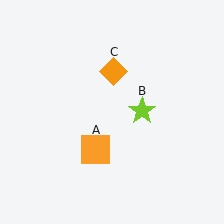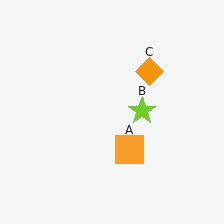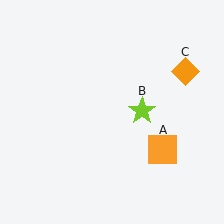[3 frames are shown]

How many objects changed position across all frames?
2 objects changed position: orange square (object A), orange diamond (object C).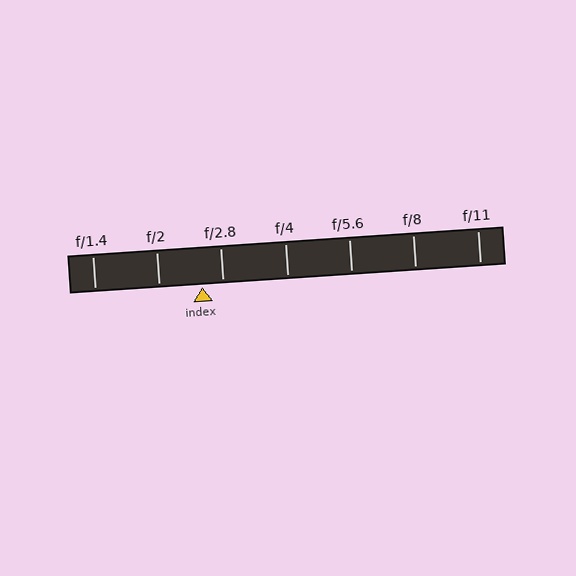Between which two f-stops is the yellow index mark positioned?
The index mark is between f/2 and f/2.8.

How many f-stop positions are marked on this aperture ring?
There are 7 f-stop positions marked.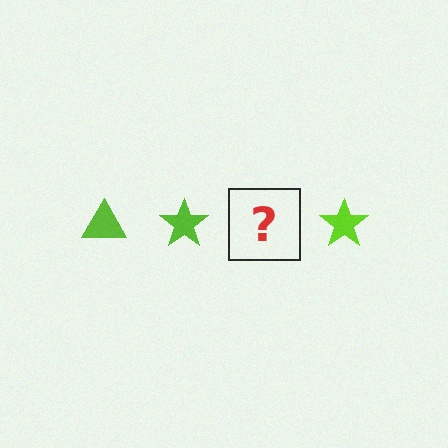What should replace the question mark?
The question mark should be replaced with a lime triangle.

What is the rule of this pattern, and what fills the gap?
The rule is that the pattern cycles through triangle, star shapes in lime. The gap should be filled with a lime triangle.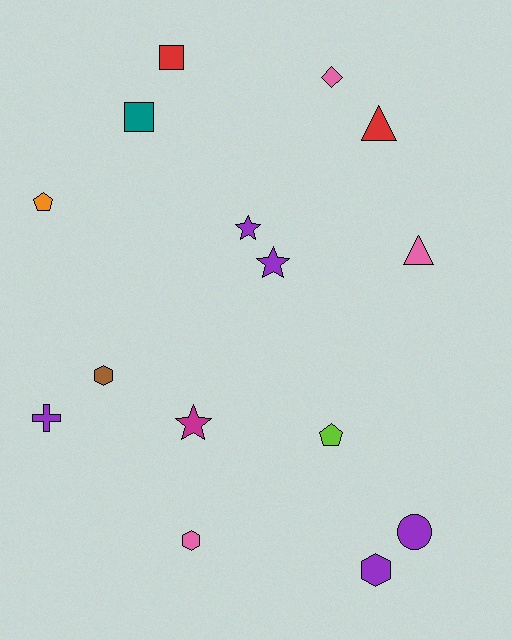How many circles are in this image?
There is 1 circle.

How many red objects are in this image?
There are 2 red objects.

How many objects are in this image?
There are 15 objects.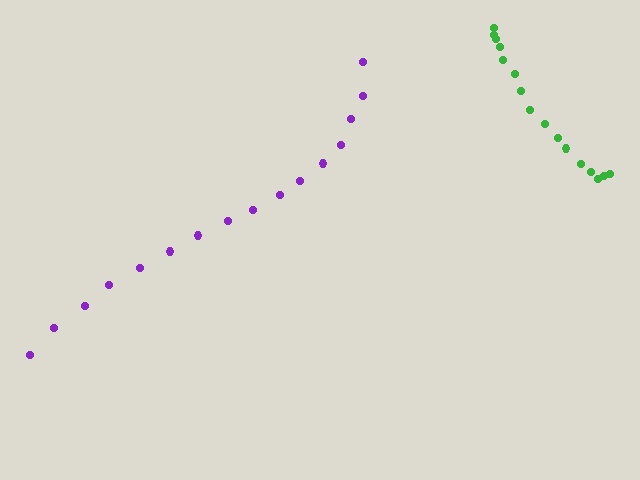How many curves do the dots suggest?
There are 2 distinct paths.